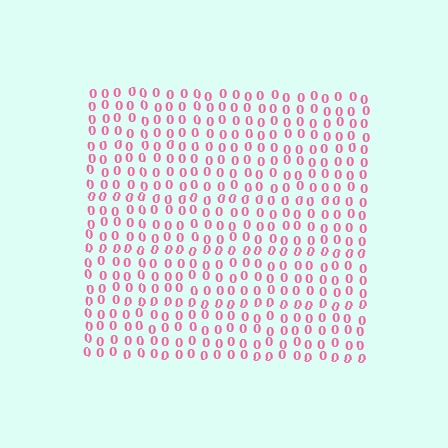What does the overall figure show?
The overall figure shows a square.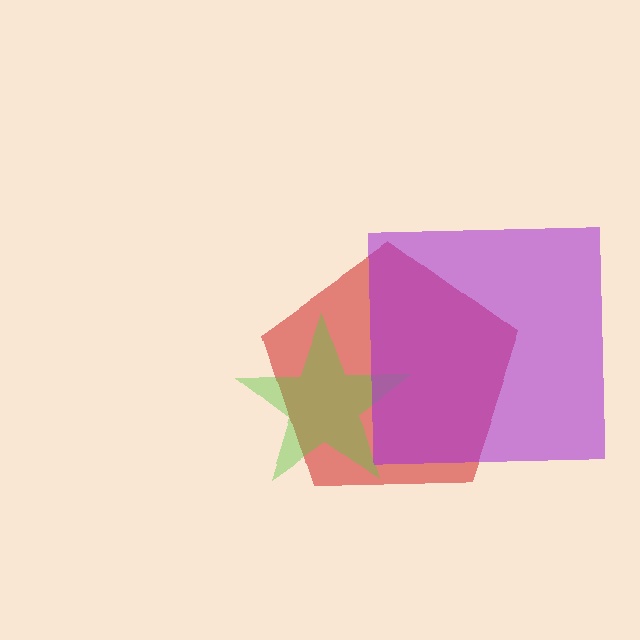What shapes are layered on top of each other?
The layered shapes are: a red pentagon, a lime star, a purple square.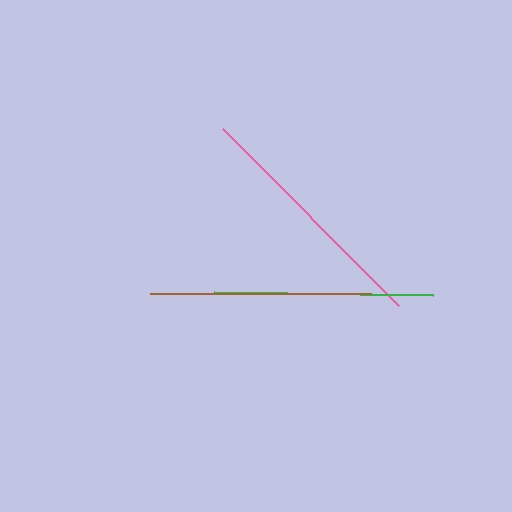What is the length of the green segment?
The green segment is approximately 219 pixels long.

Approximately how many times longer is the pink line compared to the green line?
The pink line is approximately 1.1 times the length of the green line.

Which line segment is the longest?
The pink line is the longest at approximately 250 pixels.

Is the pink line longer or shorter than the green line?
The pink line is longer than the green line.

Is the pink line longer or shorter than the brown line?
The pink line is longer than the brown line.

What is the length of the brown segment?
The brown segment is approximately 221 pixels long.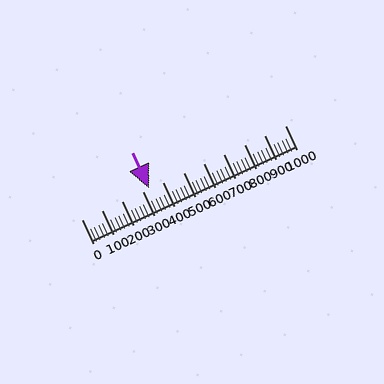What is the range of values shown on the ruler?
The ruler shows values from 0 to 1000.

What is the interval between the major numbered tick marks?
The major tick marks are spaced 100 units apart.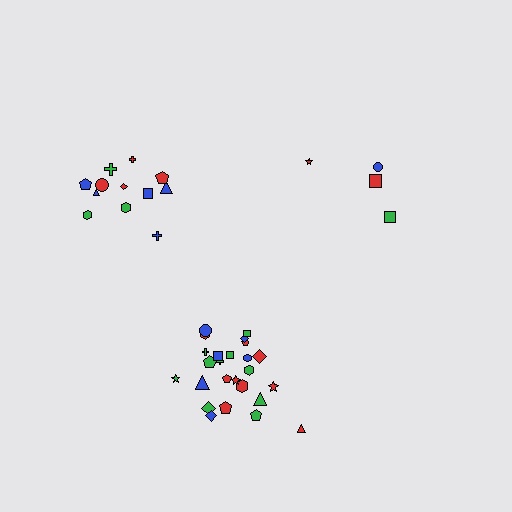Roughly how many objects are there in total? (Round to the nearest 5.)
Roughly 40 objects in total.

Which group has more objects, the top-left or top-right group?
The top-left group.